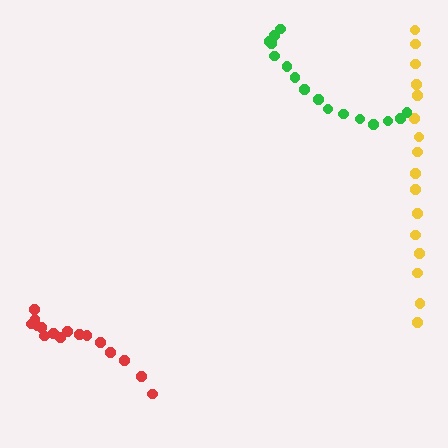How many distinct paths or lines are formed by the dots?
There are 3 distinct paths.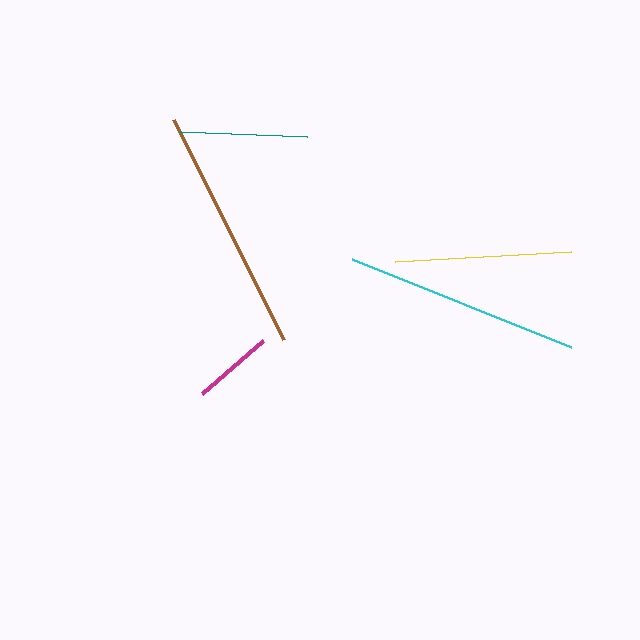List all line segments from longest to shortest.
From longest to shortest: brown, cyan, yellow, teal, magenta.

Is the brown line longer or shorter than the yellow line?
The brown line is longer than the yellow line.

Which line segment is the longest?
The brown line is the longest at approximately 246 pixels.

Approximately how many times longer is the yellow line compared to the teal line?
The yellow line is approximately 1.4 times the length of the teal line.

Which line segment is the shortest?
The magenta line is the shortest at approximately 81 pixels.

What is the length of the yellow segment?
The yellow segment is approximately 176 pixels long.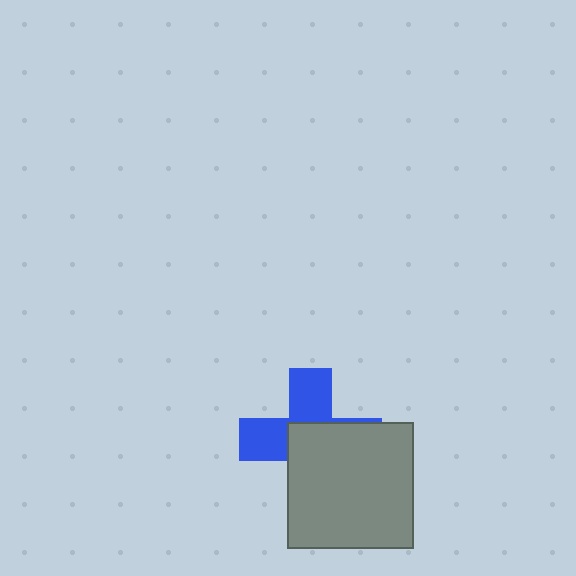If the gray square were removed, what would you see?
You would see the complete blue cross.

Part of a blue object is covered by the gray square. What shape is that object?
It is a cross.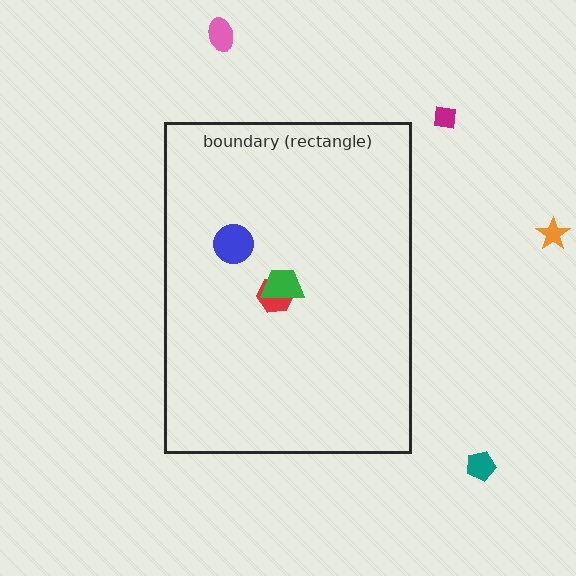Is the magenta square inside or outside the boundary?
Outside.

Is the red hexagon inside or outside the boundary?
Inside.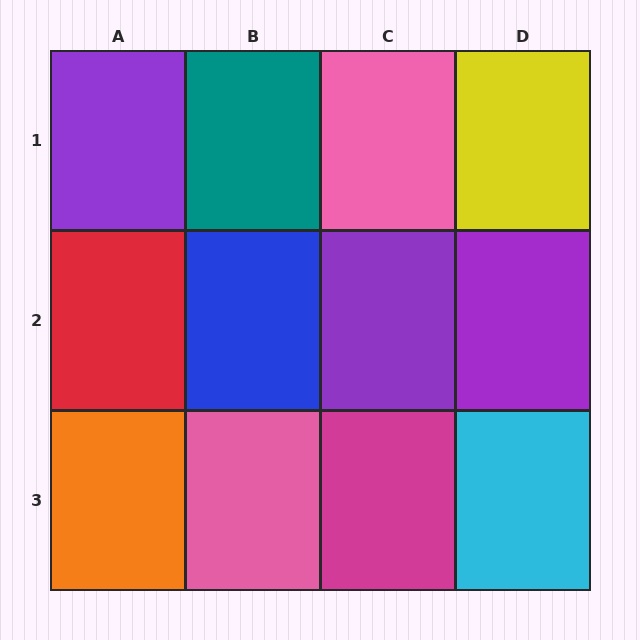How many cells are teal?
1 cell is teal.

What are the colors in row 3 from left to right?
Orange, pink, magenta, cyan.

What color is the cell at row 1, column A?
Purple.